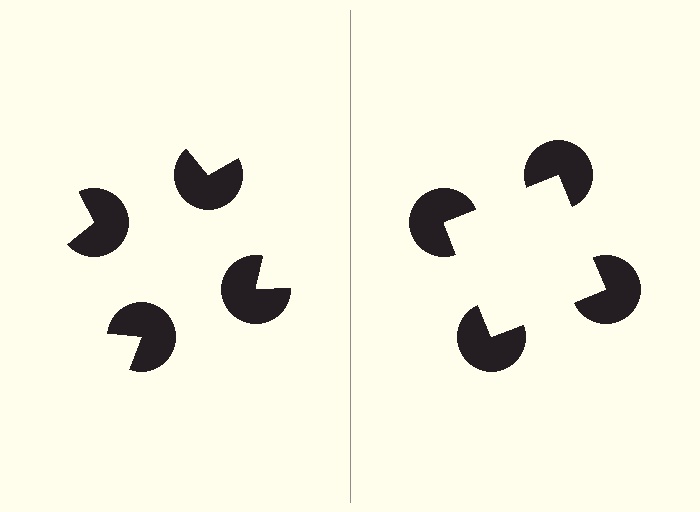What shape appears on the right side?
An illusory square.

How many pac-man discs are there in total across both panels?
8 — 4 on each side.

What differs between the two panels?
The pac-man discs are positioned identically on both sides; only the wedge orientations differ. On the right they align to a square; on the left they are misaligned.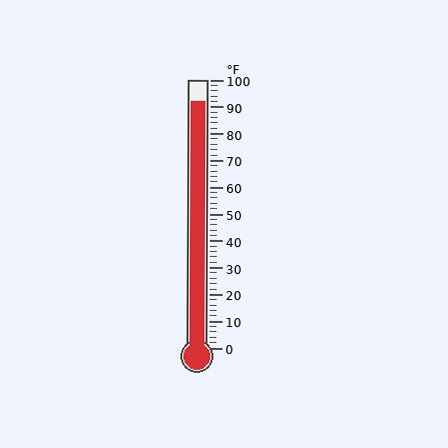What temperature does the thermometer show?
The thermometer shows approximately 92°F.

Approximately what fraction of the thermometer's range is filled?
The thermometer is filled to approximately 90% of its range.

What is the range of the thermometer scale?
The thermometer scale ranges from 0°F to 100°F.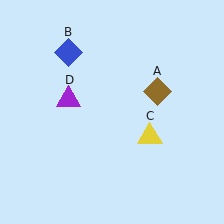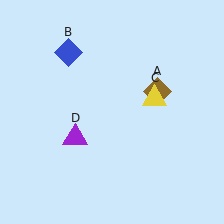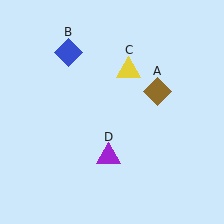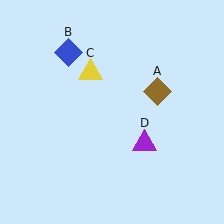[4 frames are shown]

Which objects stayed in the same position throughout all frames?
Brown diamond (object A) and blue diamond (object B) remained stationary.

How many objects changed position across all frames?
2 objects changed position: yellow triangle (object C), purple triangle (object D).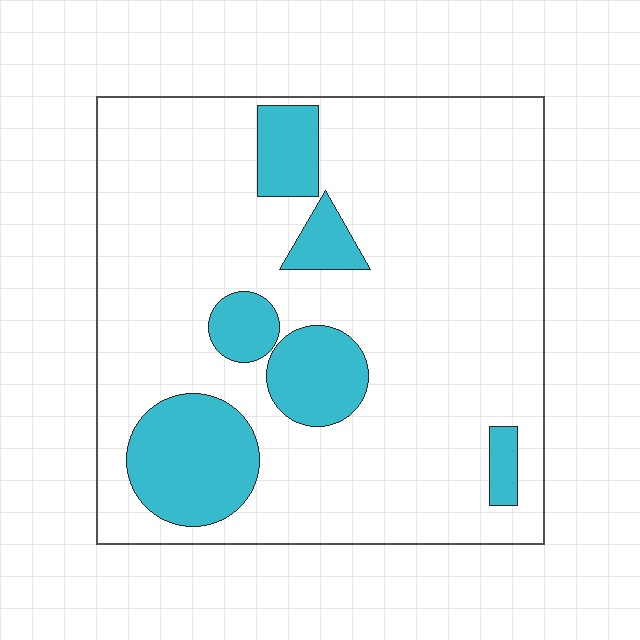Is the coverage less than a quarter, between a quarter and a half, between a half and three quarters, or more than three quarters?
Less than a quarter.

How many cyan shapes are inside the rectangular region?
6.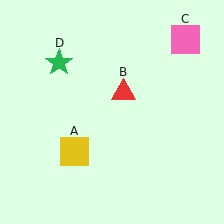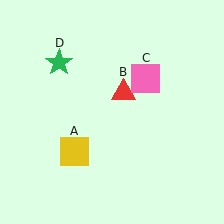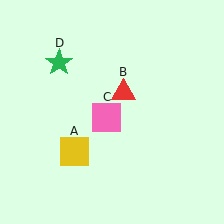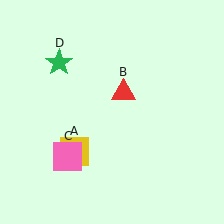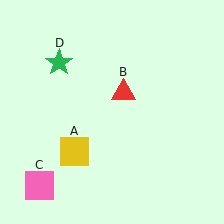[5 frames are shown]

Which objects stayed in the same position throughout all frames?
Yellow square (object A) and red triangle (object B) and green star (object D) remained stationary.